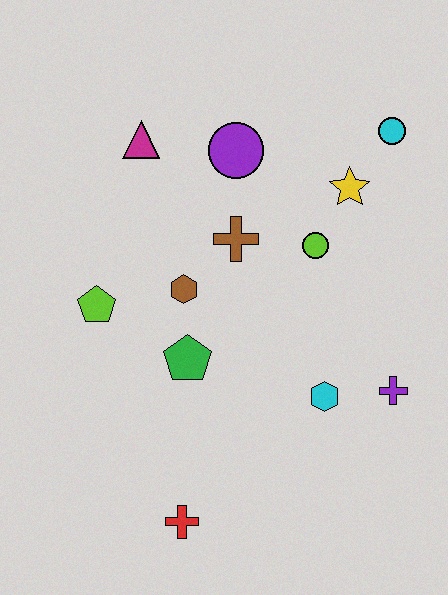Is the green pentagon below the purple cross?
No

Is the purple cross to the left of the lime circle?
No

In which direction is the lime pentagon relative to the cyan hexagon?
The lime pentagon is to the left of the cyan hexagon.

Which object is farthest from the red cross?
The cyan circle is farthest from the red cross.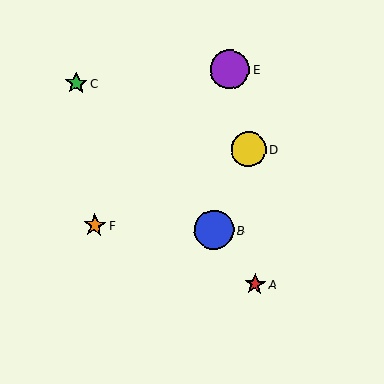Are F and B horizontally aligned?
Yes, both are at y≈225.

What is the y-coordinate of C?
Object C is at y≈83.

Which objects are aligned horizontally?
Objects B, F are aligned horizontally.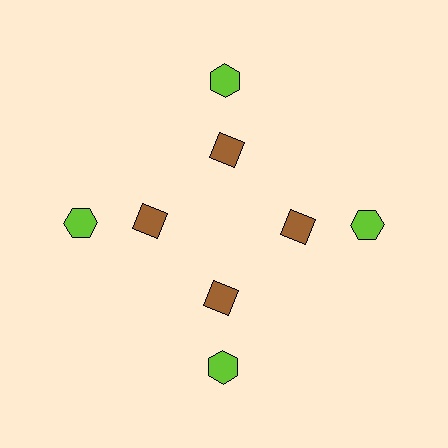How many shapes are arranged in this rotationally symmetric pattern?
There are 8 shapes, arranged in 4 groups of 2.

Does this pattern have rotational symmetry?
Yes, this pattern has 4-fold rotational symmetry. It looks the same after rotating 90 degrees around the center.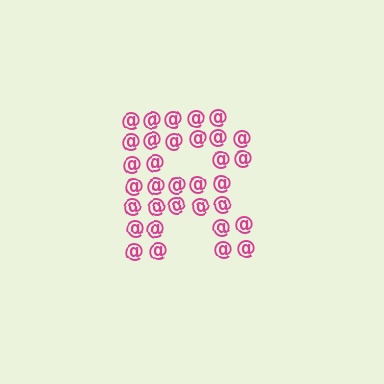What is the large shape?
The large shape is the letter R.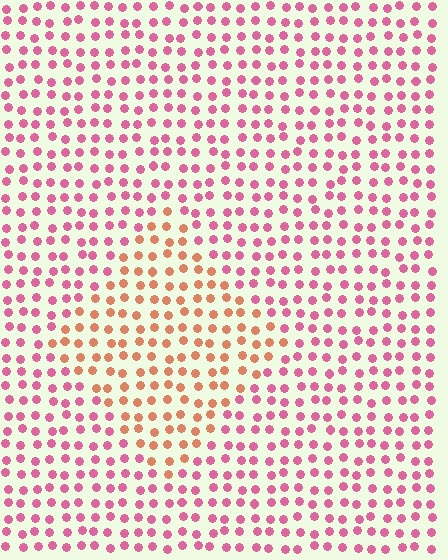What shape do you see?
I see a diamond.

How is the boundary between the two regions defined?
The boundary is defined purely by a slight shift in hue (about 43 degrees). Spacing, size, and orientation are identical on both sides.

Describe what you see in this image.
The image is filled with small pink elements in a uniform arrangement. A diamond-shaped region is visible where the elements are tinted to a slightly different hue, forming a subtle color boundary.